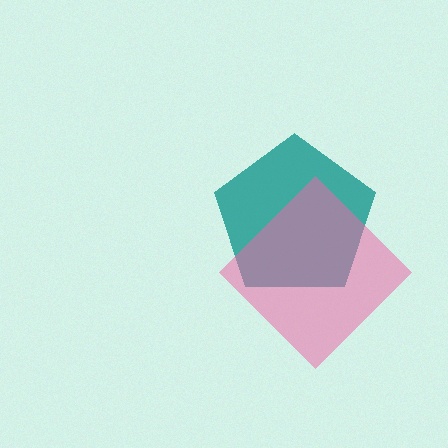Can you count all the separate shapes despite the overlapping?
Yes, there are 2 separate shapes.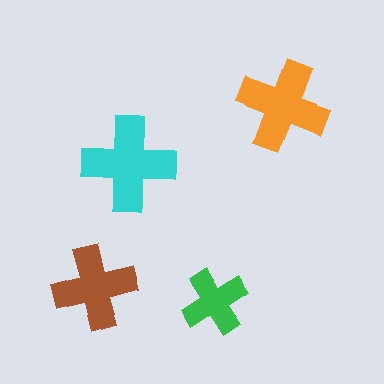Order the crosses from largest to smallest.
the cyan one, the orange one, the brown one, the green one.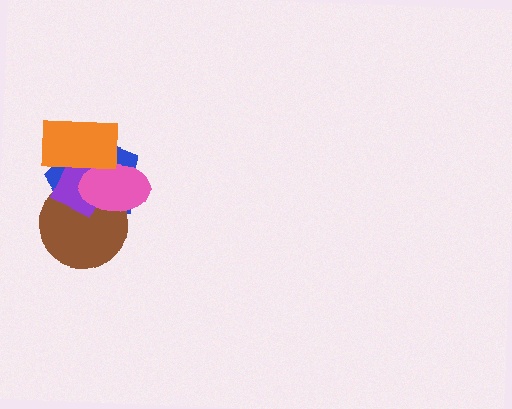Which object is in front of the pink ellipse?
The orange rectangle is in front of the pink ellipse.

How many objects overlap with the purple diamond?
4 objects overlap with the purple diamond.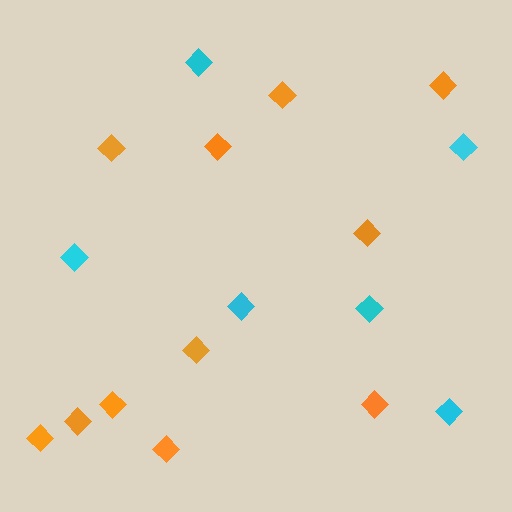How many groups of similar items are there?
There are 2 groups: one group of orange diamonds (11) and one group of cyan diamonds (6).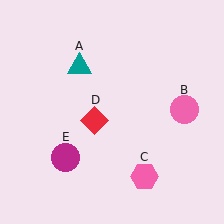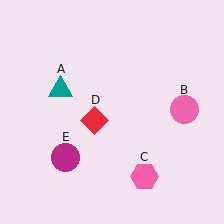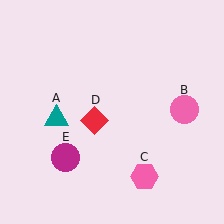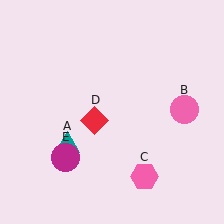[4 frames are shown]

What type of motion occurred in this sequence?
The teal triangle (object A) rotated counterclockwise around the center of the scene.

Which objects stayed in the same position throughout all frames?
Pink circle (object B) and pink hexagon (object C) and red diamond (object D) and magenta circle (object E) remained stationary.